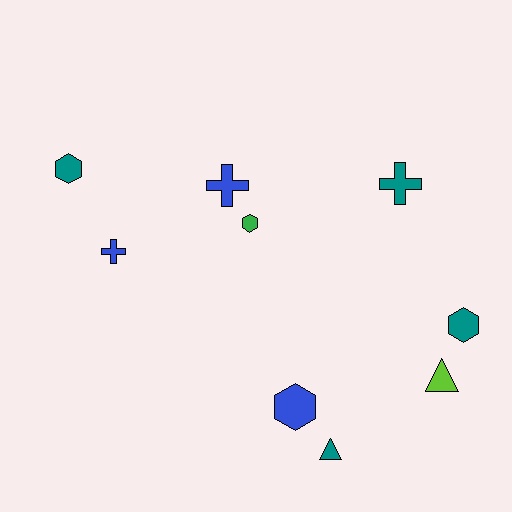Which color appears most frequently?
Teal, with 4 objects.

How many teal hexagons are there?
There are 2 teal hexagons.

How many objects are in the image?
There are 9 objects.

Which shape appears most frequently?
Hexagon, with 4 objects.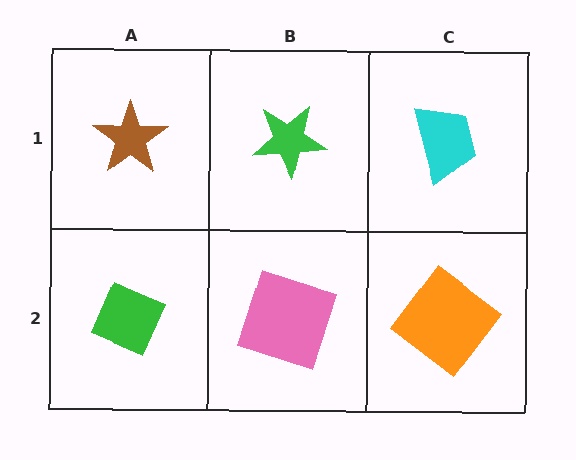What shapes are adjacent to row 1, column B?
A pink square (row 2, column B), a brown star (row 1, column A), a cyan trapezoid (row 1, column C).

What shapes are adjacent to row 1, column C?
An orange diamond (row 2, column C), a green star (row 1, column B).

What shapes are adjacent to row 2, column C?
A cyan trapezoid (row 1, column C), a pink square (row 2, column B).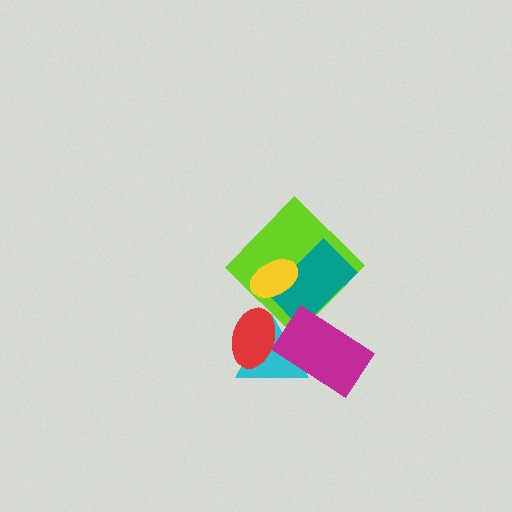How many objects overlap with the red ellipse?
1 object overlaps with the red ellipse.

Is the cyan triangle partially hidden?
Yes, it is partially covered by another shape.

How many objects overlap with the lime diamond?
2 objects overlap with the lime diamond.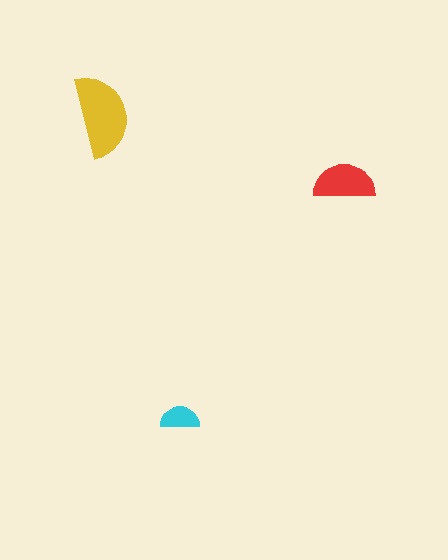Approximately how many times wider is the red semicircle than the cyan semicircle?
About 1.5 times wider.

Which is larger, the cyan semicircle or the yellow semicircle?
The yellow one.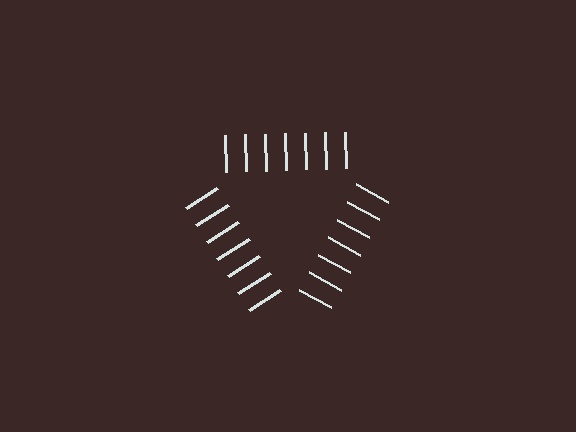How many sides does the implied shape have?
3 sides — the line-ends trace a triangle.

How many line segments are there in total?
21 — 7 along each of the 3 edges.